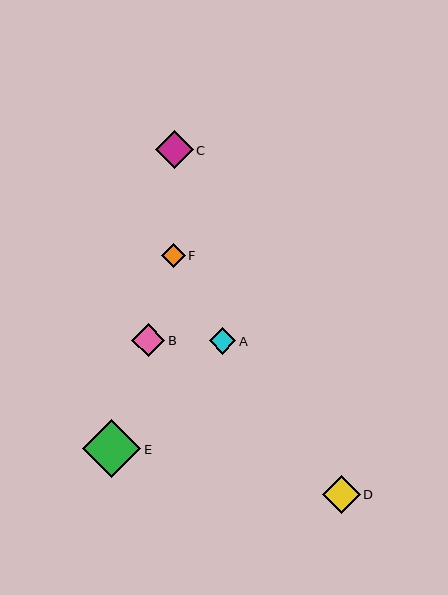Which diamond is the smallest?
Diamond F is the smallest with a size of approximately 24 pixels.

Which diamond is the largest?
Diamond E is the largest with a size of approximately 58 pixels.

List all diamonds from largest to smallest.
From largest to smallest: E, D, C, B, A, F.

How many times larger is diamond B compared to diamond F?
Diamond B is approximately 1.4 times the size of diamond F.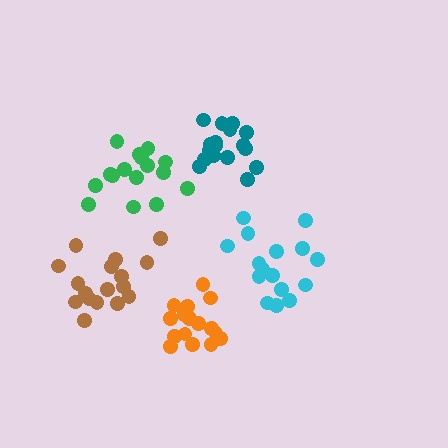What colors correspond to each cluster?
The clusters are colored: orange, teal, brown, green, cyan.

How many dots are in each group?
Group 1: 16 dots, Group 2: 17 dots, Group 3: 17 dots, Group 4: 16 dots, Group 5: 16 dots (82 total).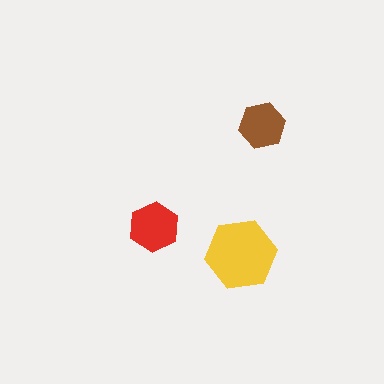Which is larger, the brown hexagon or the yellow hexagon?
The yellow one.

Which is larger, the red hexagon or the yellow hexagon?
The yellow one.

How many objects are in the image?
There are 3 objects in the image.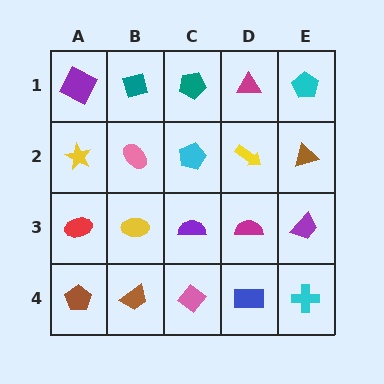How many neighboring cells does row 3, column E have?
3.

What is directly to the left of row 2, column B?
A yellow star.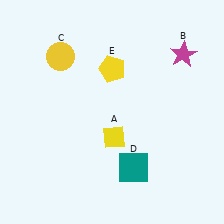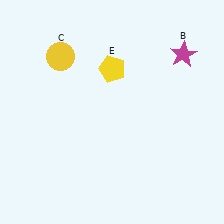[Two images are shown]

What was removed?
The teal square (D), the yellow diamond (A) were removed in Image 2.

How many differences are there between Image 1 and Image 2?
There are 2 differences between the two images.